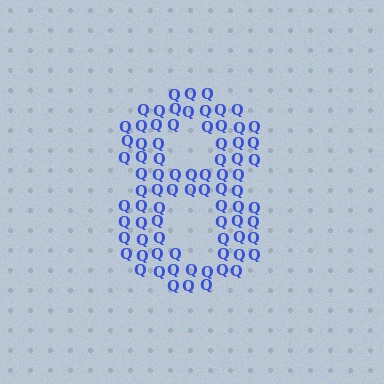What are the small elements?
The small elements are letter Q's.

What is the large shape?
The large shape is the digit 8.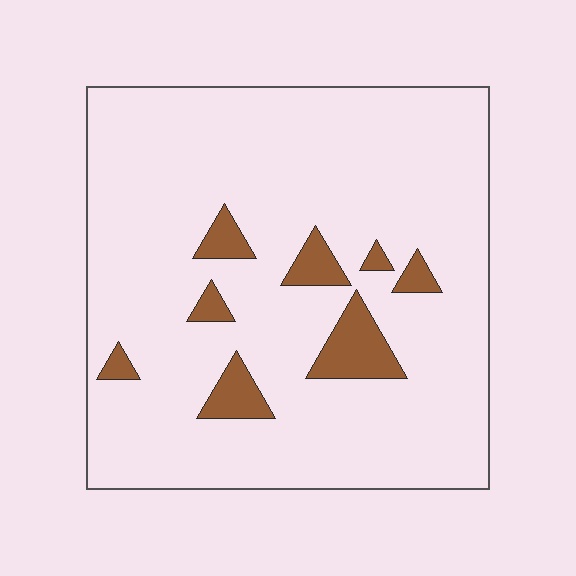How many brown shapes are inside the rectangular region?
8.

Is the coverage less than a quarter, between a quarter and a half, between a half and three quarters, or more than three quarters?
Less than a quarter.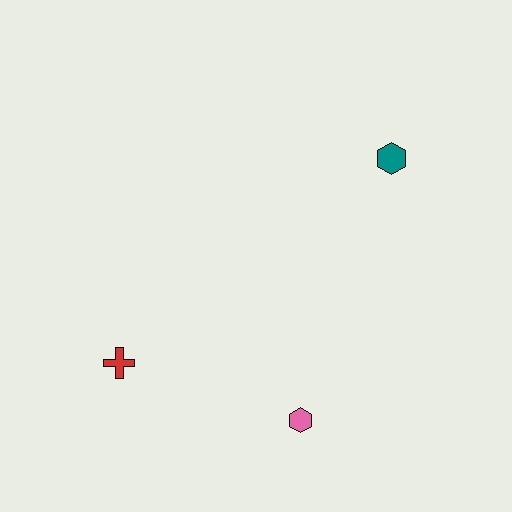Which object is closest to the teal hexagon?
The pink hexagon is closest to the teal hexagon.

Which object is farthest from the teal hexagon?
The red cross is farthest from the teal hexagon.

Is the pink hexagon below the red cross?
Yes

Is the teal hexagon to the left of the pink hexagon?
No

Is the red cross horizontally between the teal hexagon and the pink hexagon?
No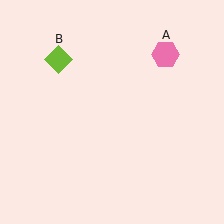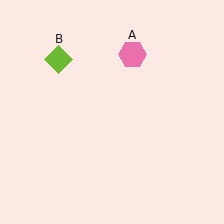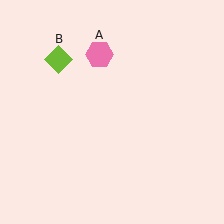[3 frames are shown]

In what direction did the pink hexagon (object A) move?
The pink hexagon (object A) moved left.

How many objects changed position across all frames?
1 object changed position: pink hexagon (object A).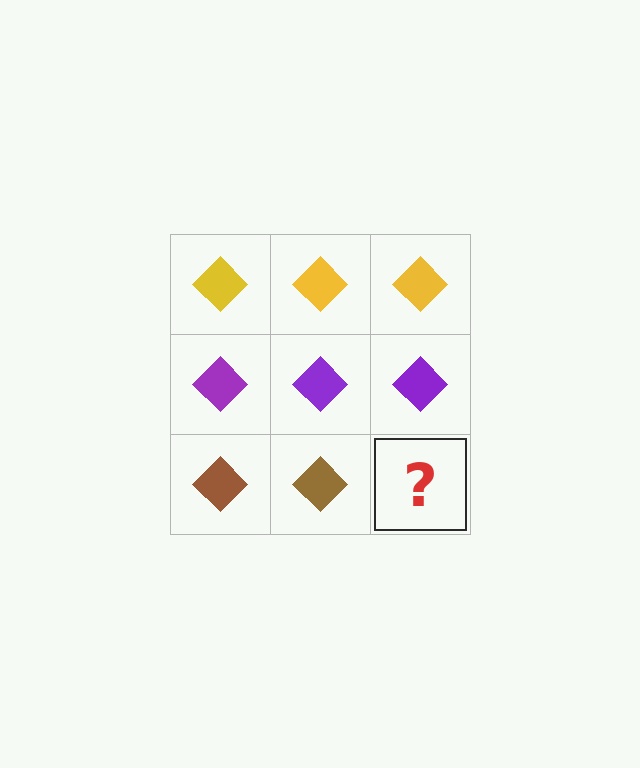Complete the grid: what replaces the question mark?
The question mark should be replaced with a brown diamond.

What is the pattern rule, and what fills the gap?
The rule is that each row has a consistent color. The gap should be filled with a brown diamond.